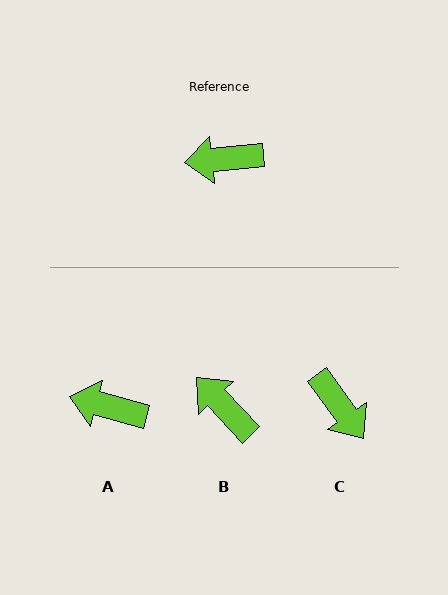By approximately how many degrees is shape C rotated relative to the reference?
Approximately 120 degrees counter-clockwise.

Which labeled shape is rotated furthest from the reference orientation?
C, about 120 degrees away.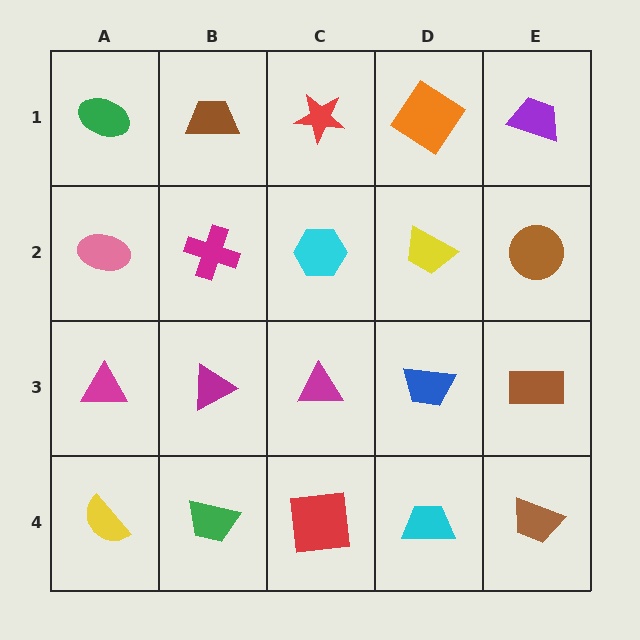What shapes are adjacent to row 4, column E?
A brown rectangle (row 3, column E), a cyan trapezoid (row 4, column D).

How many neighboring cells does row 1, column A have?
2.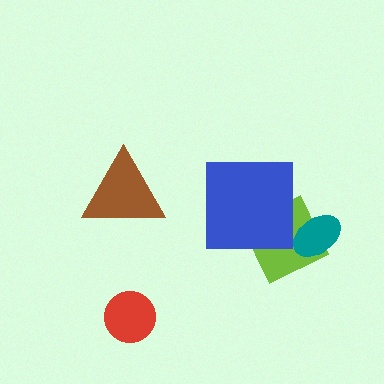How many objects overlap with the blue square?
1 object overlaps with the blue square.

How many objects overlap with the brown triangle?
0 objects overlap with the brown triangle.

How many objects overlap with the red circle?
0 objects overlap with the red circle.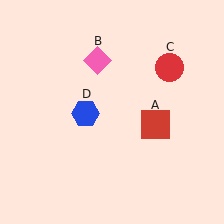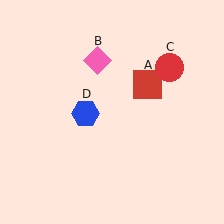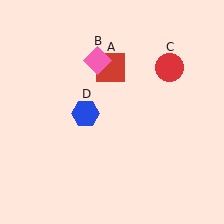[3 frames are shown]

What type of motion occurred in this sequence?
The red square (object A) rotated counterclockwise around the center of the scene.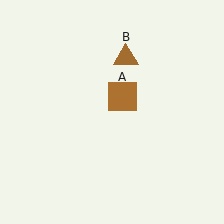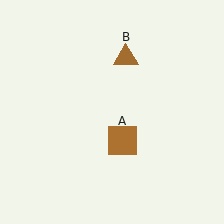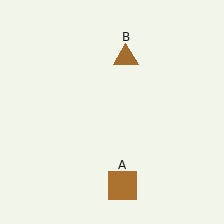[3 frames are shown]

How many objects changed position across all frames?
1 object changed position: brown square (object A).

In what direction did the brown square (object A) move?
The brown square (object A) moved down.